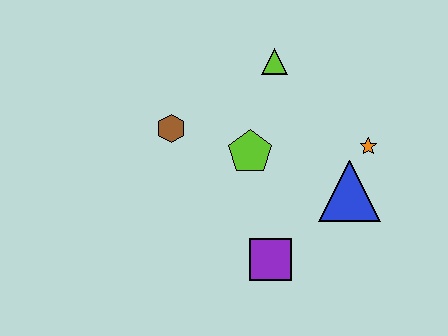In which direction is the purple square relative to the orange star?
The purple square is below the orange star.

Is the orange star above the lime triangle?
No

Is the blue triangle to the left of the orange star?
Yes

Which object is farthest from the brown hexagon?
The orange star is farthest from the brown hexagon.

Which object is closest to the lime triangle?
The lime pentagon is closest to the lime triangle.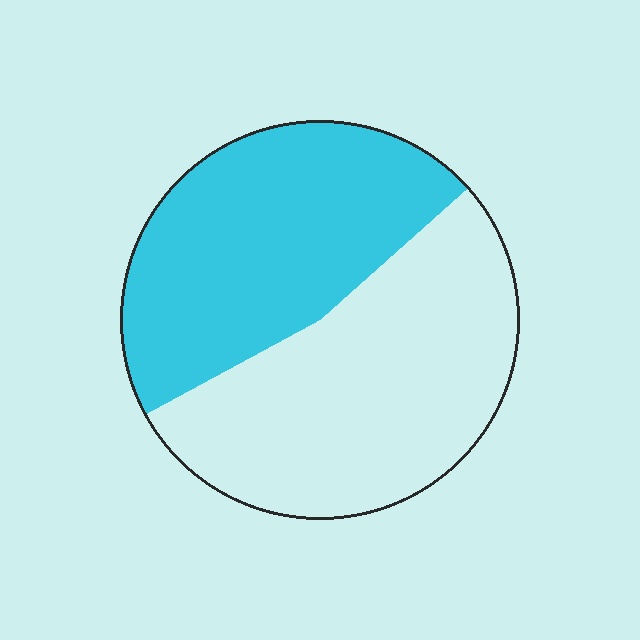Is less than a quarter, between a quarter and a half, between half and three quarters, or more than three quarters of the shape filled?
Between a quarter and a half.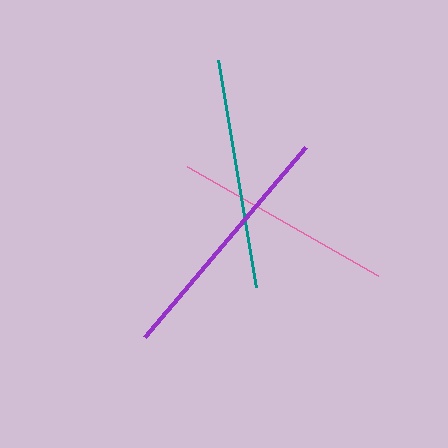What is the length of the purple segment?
The purple segment is approximately 249 pixels long.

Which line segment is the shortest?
The pink line is the shortest at approximately 219 pixels.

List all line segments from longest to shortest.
From longest to shortest: purple, teal, pink.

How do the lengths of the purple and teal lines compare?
The purple and teal lines are approximately the same length.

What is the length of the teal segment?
The teal segment is approximately 230 pixels long.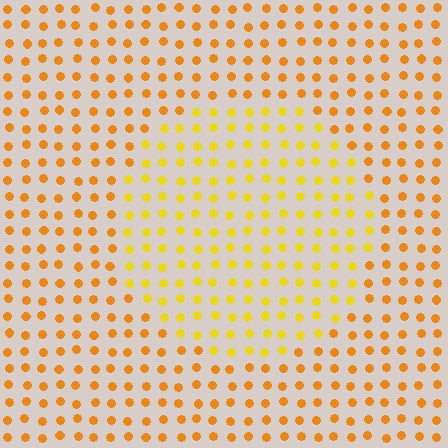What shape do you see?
I see a circle.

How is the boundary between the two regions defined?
The boundary is defined purely by a slight shift in hue (about 23 degrees). Spacing, size, and orientation are identical on both sides.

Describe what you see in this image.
The image is filled with small orange elements in a uniform arrangement. A circle-shaped region is visible where the elements are tinted to a slightly different hue, forming a subtle color boundary.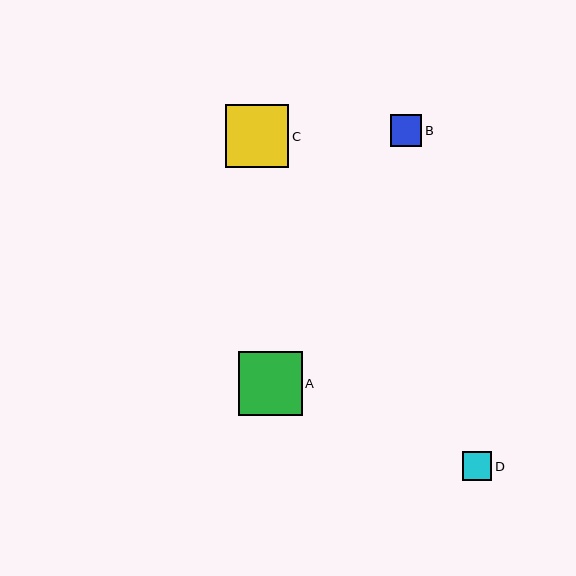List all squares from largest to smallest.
From largest to smallest: A, C, B, D.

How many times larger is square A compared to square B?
Square A is approximately 2.1 times the size of square B.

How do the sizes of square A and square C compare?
Square A and square C are approximately the same size.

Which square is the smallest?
Square D is the smallest with a size of approximately 29 pixels.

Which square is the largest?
Square A is the largest with a size of approximately 64 pixels.